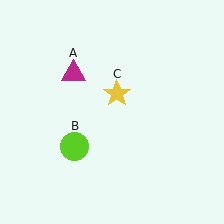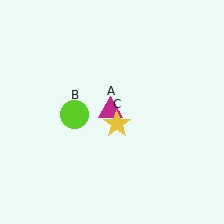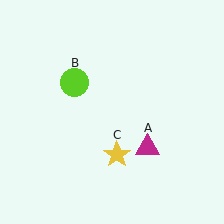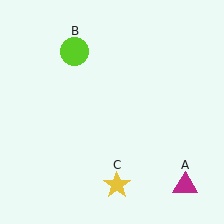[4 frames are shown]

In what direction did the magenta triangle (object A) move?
The magenta triangle (object A) moved down and to the right.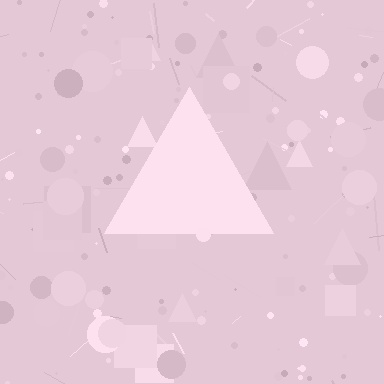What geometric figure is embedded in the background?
A triangle is embedded in the background.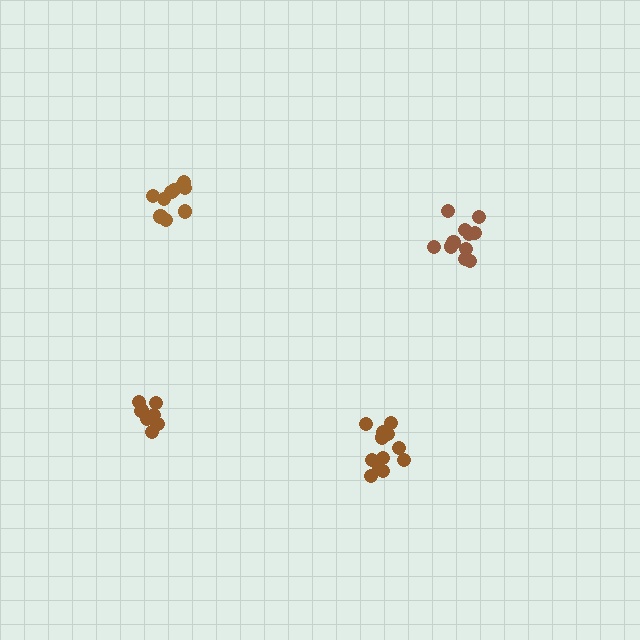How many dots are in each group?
Group 1: 8 dots, Group 2: 10 dots, Group 3: 11 dots, Group 4: 12 dots (41 total).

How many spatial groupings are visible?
There are 4 spatial groupings.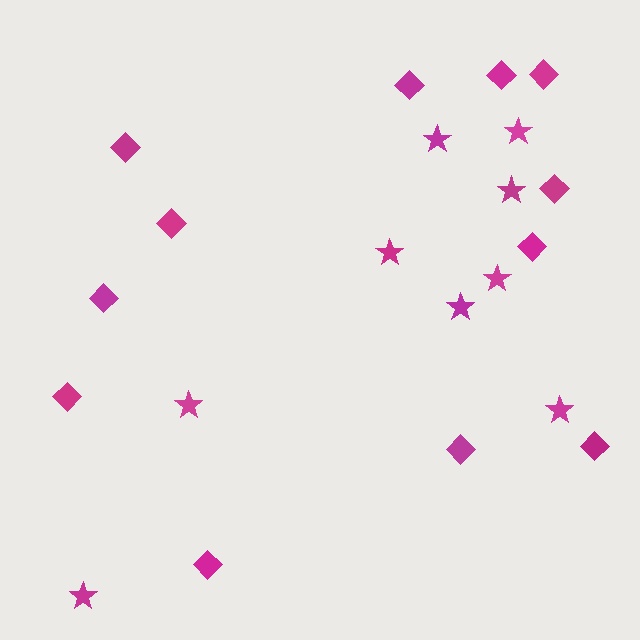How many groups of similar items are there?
There are 2 groups: one group of stars (9) and one group of diamonds (12).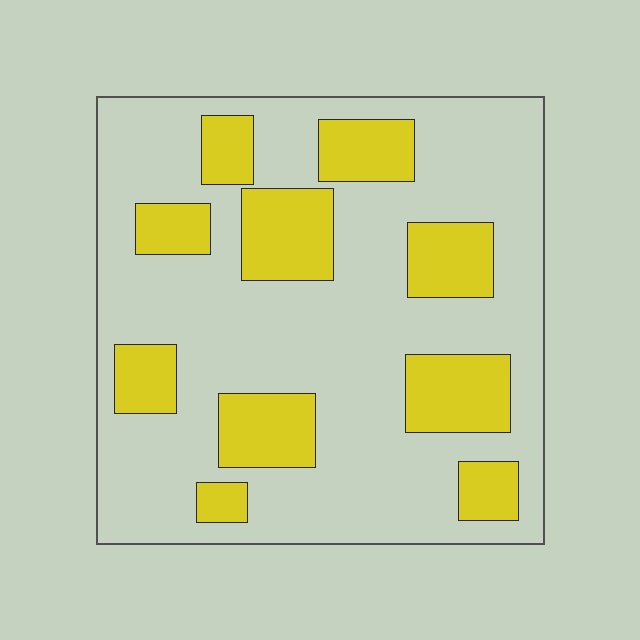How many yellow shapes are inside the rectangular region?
10.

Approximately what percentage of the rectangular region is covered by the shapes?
Approximately 25%.